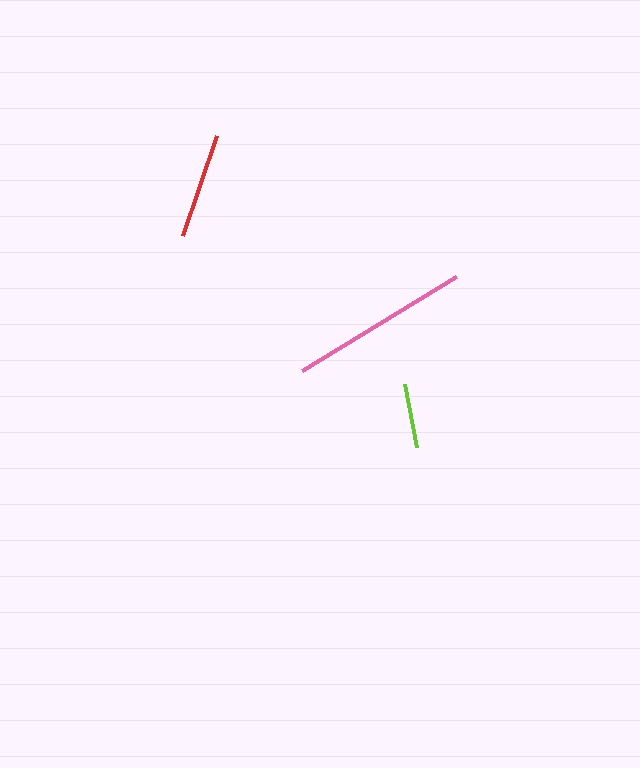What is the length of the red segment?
The red segment is approximately 105 pixels long.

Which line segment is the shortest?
The lime line is the shortest at approximately 64 pixels.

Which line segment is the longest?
The pink line is the longest at approximately 181 pixels.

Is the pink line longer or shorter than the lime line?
The pink line is longer than the lime line.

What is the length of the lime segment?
The lime segment is approximately 64 pixels long.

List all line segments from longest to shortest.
From longest to shortest: pink, red, lime.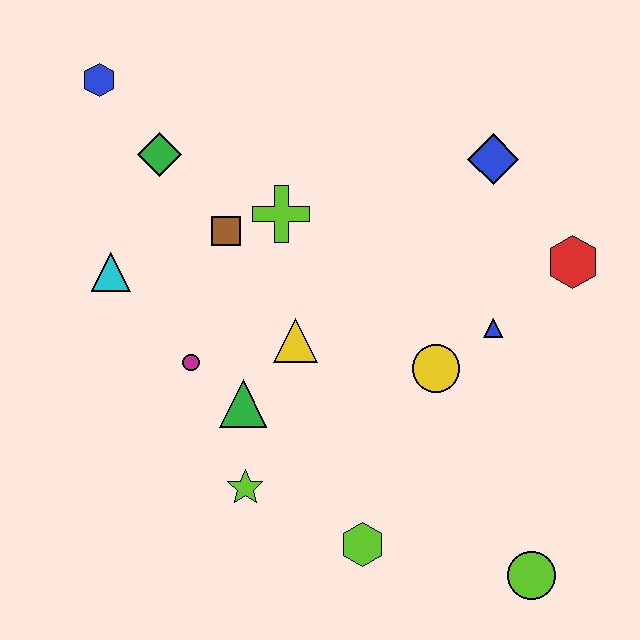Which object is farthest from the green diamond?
The lime circle is farthest from the green diamond.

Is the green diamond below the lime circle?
No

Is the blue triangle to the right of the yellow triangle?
Yes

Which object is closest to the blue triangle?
The yellow circle is closest to the blue triangle.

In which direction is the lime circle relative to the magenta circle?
The lime circle is to the right of the magenta circle.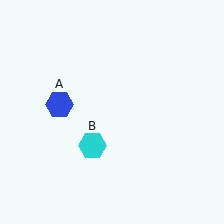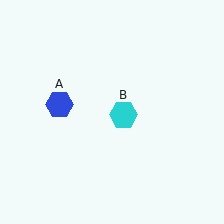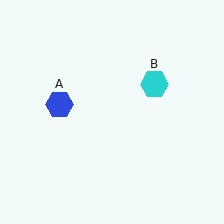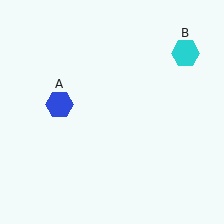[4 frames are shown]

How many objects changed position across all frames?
1 object changed position: cyan hexagon (object B).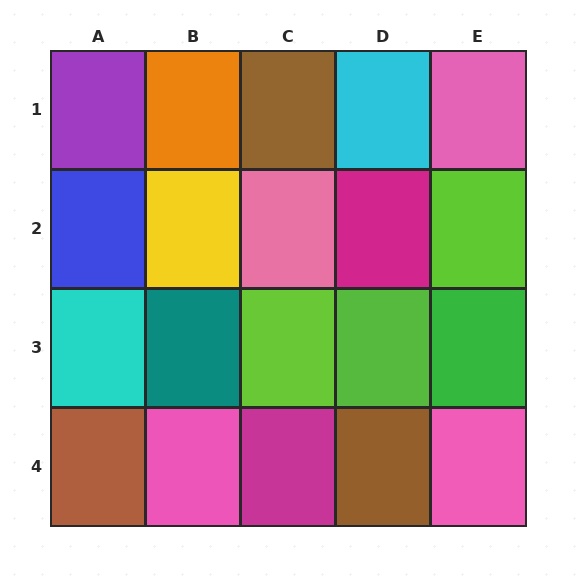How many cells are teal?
1 cell is teal.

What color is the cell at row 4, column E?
Pink.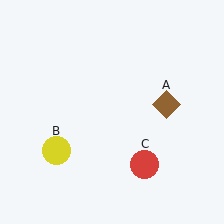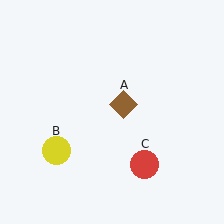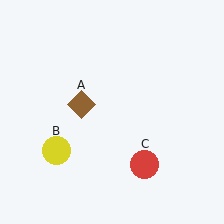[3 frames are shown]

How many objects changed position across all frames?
1 object changed position: brown diamond (object A).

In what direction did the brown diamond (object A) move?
The brown diamond (object A) moved left.